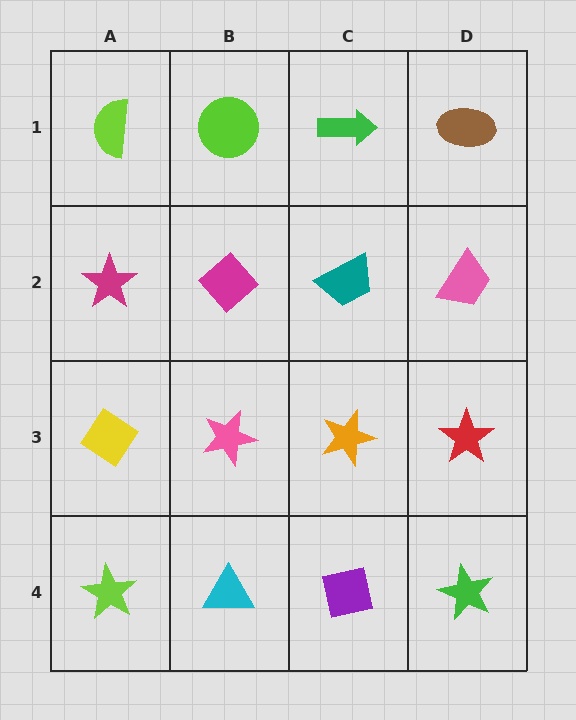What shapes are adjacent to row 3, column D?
A pink trapezoid (row 2, column D), a green star (row 4, column D), an orange star (row 3, column C).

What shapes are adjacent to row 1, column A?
A magenta star (row 2, column A), a lime circle (row 1, column B).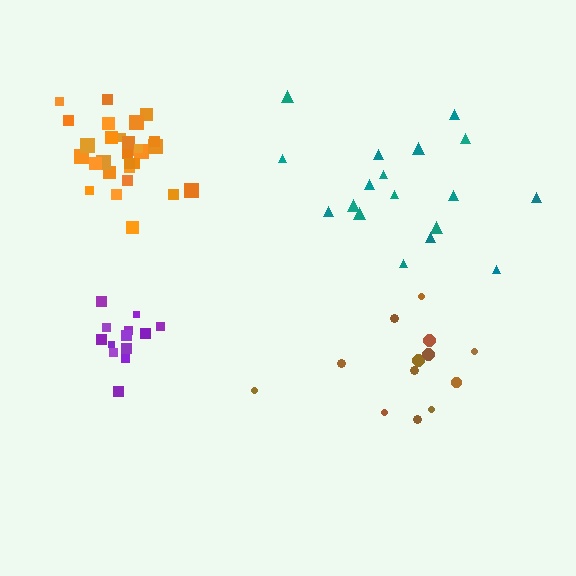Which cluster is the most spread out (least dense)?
Teal.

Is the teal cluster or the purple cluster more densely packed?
Purple.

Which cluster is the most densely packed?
Orange.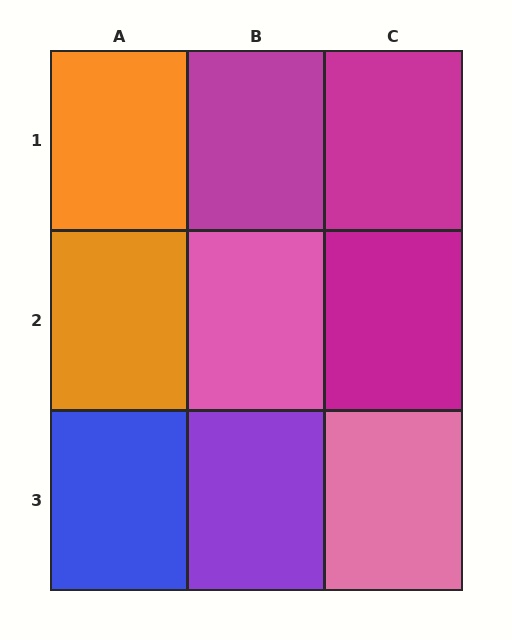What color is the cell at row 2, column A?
Orange.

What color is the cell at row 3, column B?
Purple.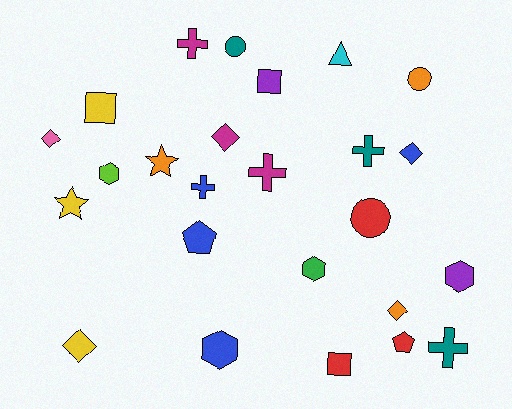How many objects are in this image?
There are 25 objects.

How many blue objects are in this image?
There are 4 blue objects.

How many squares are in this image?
There are 3 squares.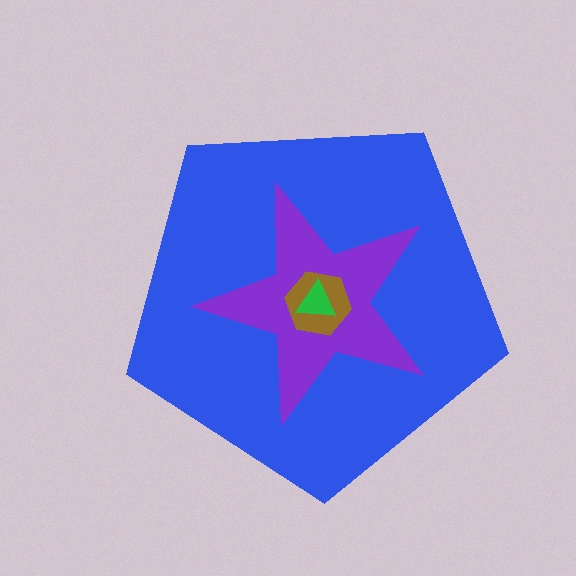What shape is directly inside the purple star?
The brown hexagon.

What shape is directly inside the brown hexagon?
The green triangle.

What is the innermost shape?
The green triangle.